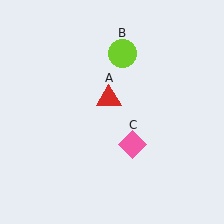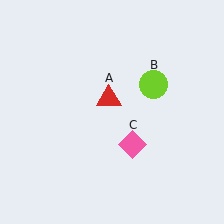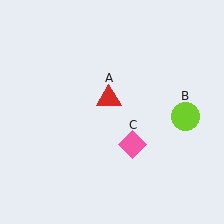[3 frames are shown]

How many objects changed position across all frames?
1 object changed position: lime circle (object B).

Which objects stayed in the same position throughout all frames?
Red triangle (object A) and pink diamond (object C) remained stationary.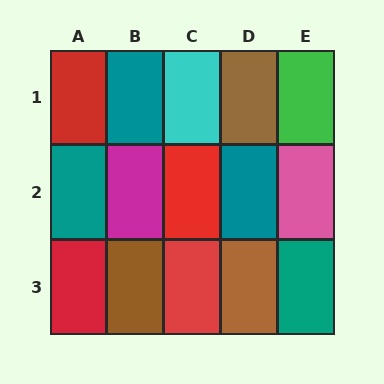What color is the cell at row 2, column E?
Pink.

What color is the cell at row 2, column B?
Magenta.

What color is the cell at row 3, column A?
Red.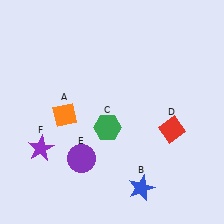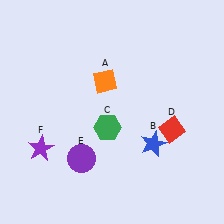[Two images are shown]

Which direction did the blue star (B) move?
The blue star (B) moved up.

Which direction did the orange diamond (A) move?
The orange diamond (A) moved right.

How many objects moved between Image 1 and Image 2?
2 objects moved between the two images.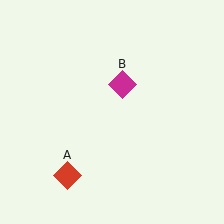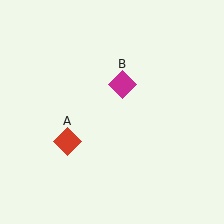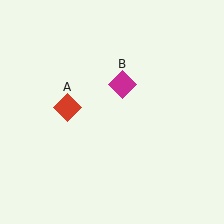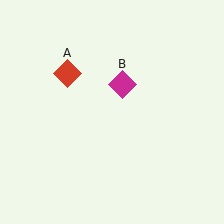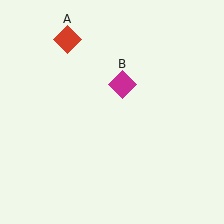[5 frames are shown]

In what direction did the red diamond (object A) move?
The red diamond (object A) moved up.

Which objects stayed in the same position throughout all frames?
Magenta diamond (object B) remained stationary.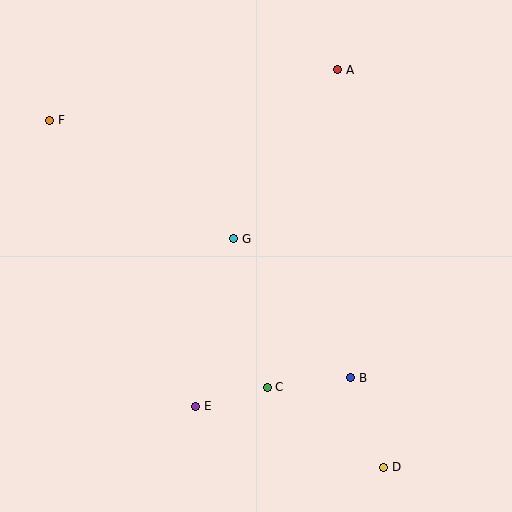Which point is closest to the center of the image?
Point G at (234, 239) is closest to the center.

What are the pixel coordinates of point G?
Point G is at (234, 239).